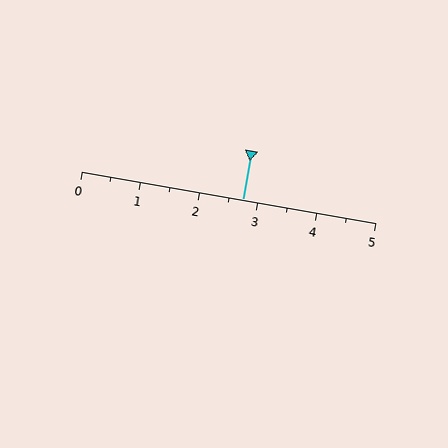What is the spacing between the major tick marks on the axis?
The major ticks are spaced 1 apart.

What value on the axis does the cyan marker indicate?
The marker indicates approximately 2.8.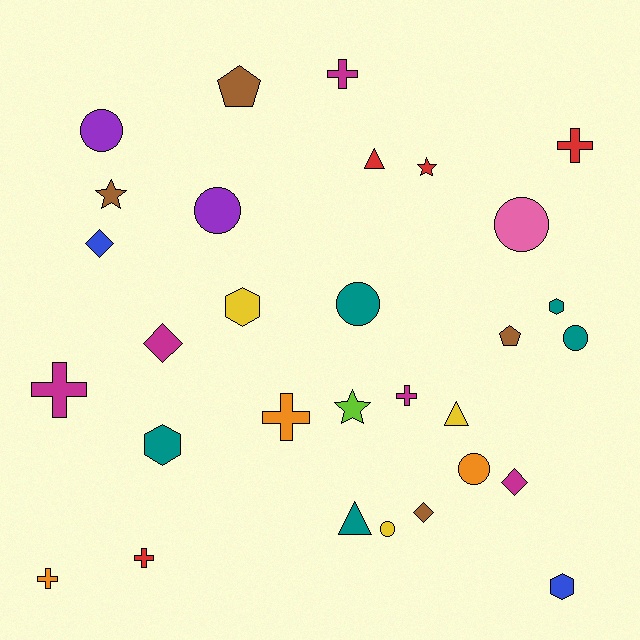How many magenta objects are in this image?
There are 5 magenta objects.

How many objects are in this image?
There are 30 objects.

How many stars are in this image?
There are 3 stars.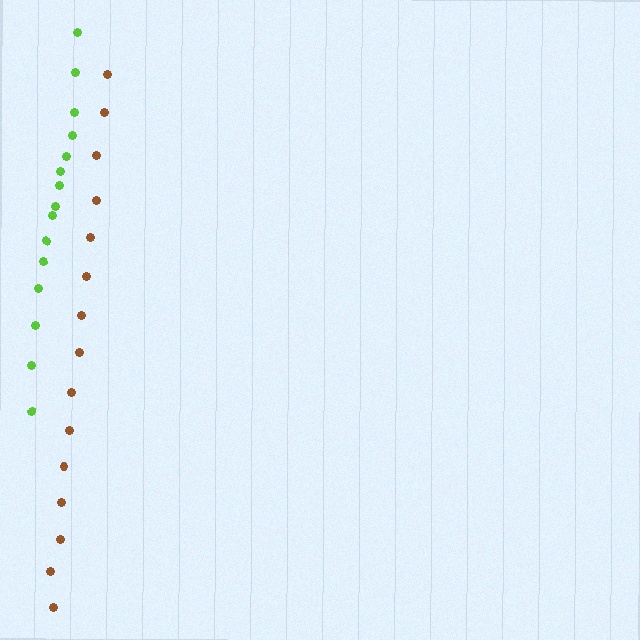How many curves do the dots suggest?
There are 2 distinct paths.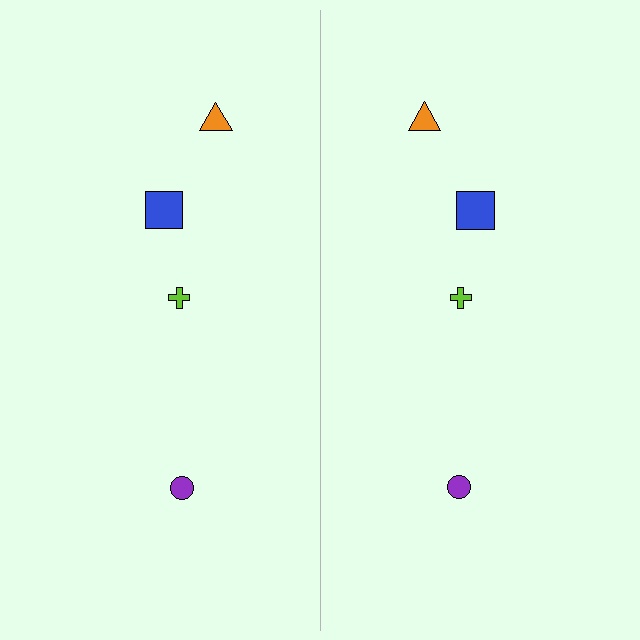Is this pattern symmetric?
Yes, this pattern has bilateral (reflection) symmetry.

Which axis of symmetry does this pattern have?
The pattern has a vertical axis of symmetry running through the center of the image.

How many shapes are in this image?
There are 8 shapes in this image.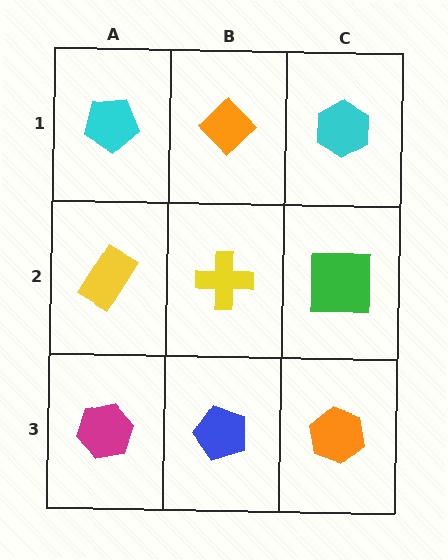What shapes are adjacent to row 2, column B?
An orange diamond (row 1, column B), a blue pentagon (row 3, column B), a yellow rectangle (row 2, column A), a green square (row 2, column C).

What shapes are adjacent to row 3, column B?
A yellow cross (row 2, column B), a magenta hexagon (row 3, column A), an orange hexagon (row 3, column C).